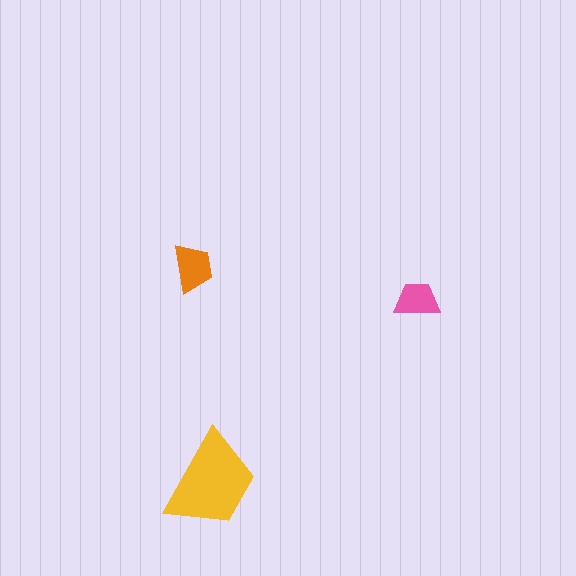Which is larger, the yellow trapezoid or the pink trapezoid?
The yellow one.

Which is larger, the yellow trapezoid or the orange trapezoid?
The yellow one.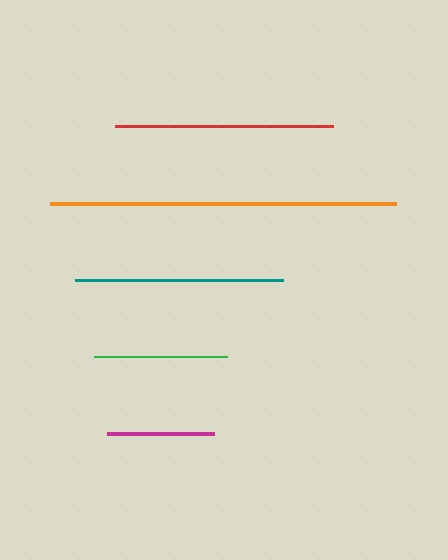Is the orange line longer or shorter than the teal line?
The orange line is longer than the teal line.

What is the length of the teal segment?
The teal segment is approximately 208 pixels long.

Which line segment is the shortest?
The magenta line is the shortest at approximately 107 pixels.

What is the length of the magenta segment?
The magenta segment is approximately 107 pixels long.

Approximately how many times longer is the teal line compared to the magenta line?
The teal line is approximately 1.9 times the length of the magenta line.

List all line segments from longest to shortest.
From longest to shortest: orange, red, teal, green, magenta.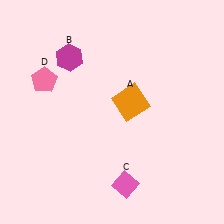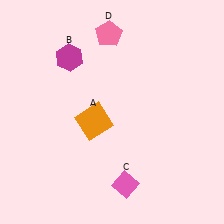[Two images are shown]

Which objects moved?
The objects that moved are: the orange square (A), the pink pentagon (D).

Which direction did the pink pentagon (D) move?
The pink pentagon (D) moved right.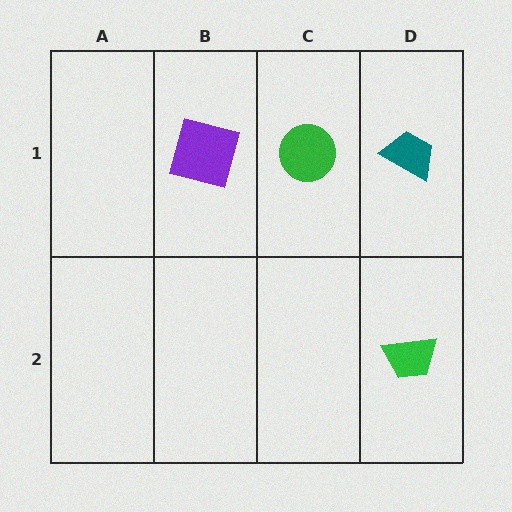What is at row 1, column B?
A purple square.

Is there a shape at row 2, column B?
No, that cell is empty.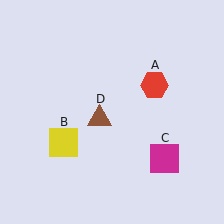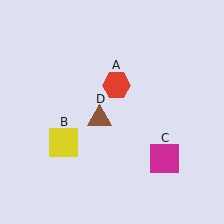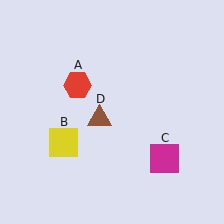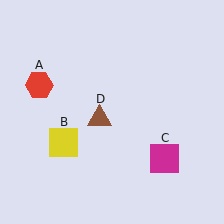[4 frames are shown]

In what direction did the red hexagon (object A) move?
The red hexagon (object A) moved left.